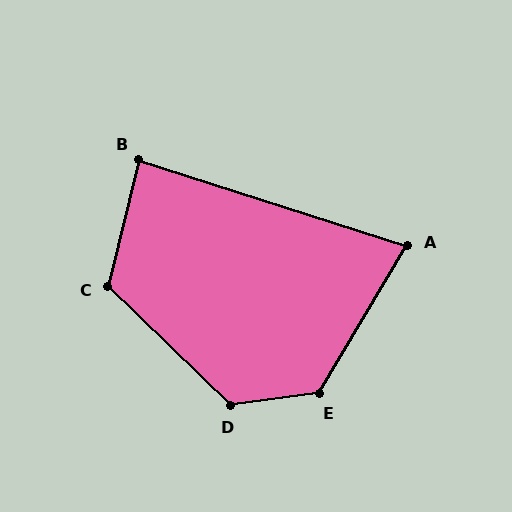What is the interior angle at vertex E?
Approximately 128 degrees (obtuse).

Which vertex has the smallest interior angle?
A, at approximately 77 degrees.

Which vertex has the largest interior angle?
D, at approximately 128 degrees.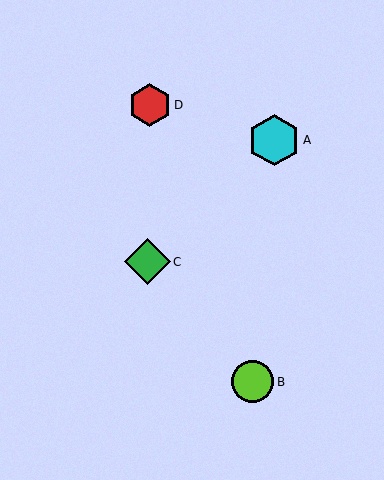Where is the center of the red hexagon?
The center of the red hexagon is at (150, 105).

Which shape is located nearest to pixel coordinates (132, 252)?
The green diamond (labeled C) at (147, 262) is nearest to that location.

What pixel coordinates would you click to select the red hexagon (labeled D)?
Click at (150, 105) to select the red hexagon D.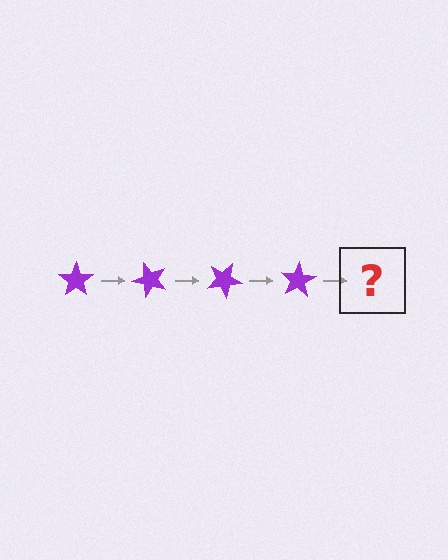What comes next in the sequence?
The next element should be a purple star rotated 200 degrees.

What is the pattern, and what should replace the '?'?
The pattern is that the star rotates 50 degrees each step. The '?' should be a purple star rotated 200 degrees.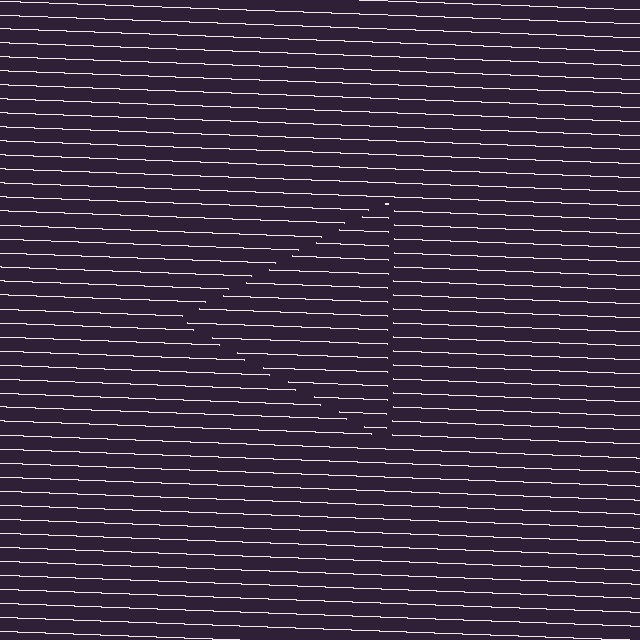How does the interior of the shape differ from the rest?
The interior of the shape contains the same grating, shifted by half a period — the contour is defined by the phase discontinuity where line-ends from the inner and outer gratings abut.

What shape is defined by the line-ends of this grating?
An illusory triangle. The interior of the shape contains the same grating, shifted by half a period — the contour is defined by the phase discontinuity where line-ends from the inner and outer gratings abut.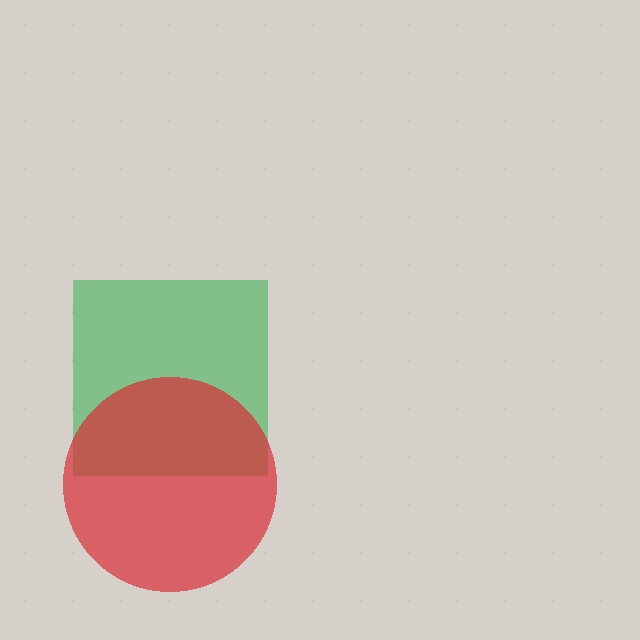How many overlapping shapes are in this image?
There are 2 overlapping shapes in the image.